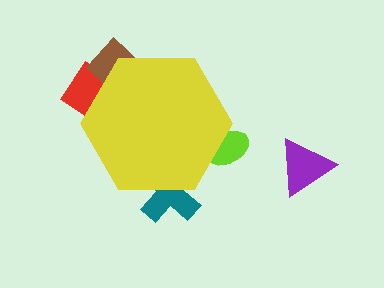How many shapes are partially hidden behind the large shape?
4 shapes are partially hidden.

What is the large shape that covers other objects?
A yellow hexagon.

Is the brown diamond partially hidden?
Yes, the brown diamond is partially hidden behind the yellow hexagon.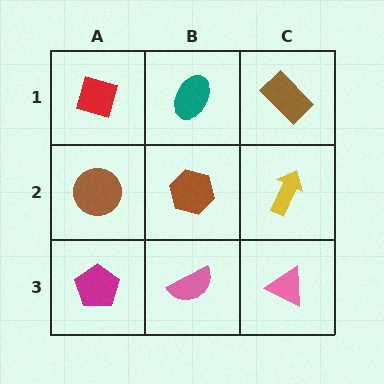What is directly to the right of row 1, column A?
A teal ellipse.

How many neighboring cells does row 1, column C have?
2.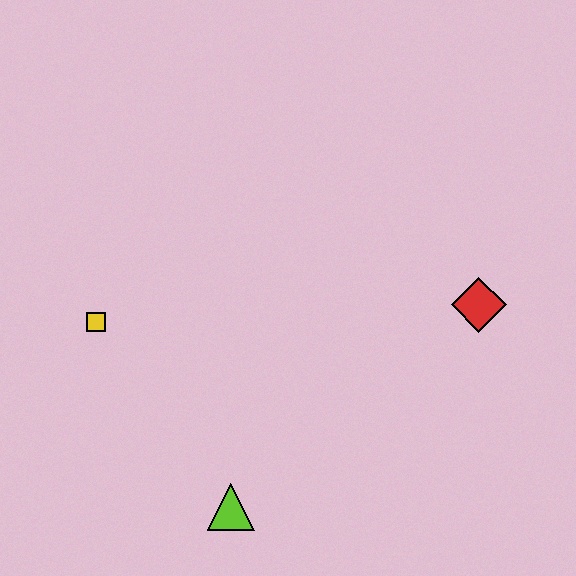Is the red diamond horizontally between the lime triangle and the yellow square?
No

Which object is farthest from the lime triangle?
The red diamond is farthest from the lime triangle.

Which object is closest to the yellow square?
The lime triangle is closest to the yellow square.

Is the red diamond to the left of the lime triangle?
No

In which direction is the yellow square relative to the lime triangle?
The yellow square is above the lime triangle.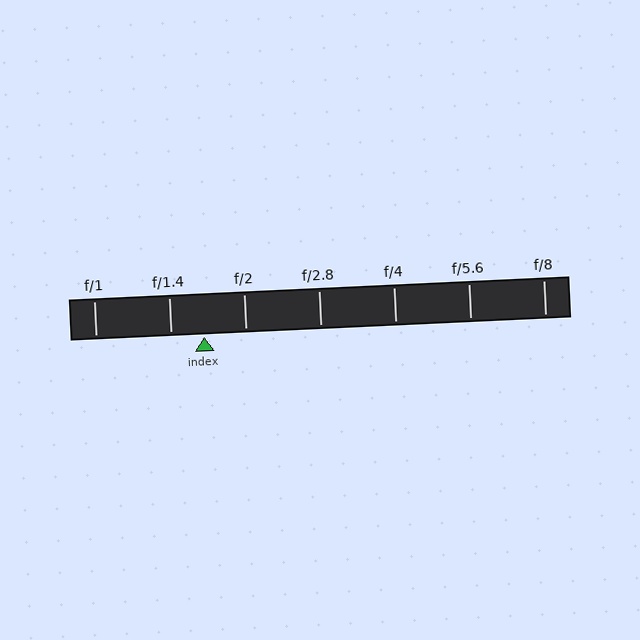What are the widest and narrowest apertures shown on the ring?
The widest aperture shown is f/1 and the narrowest is f/8.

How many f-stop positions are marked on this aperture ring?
There are 7 f-stop positions marked.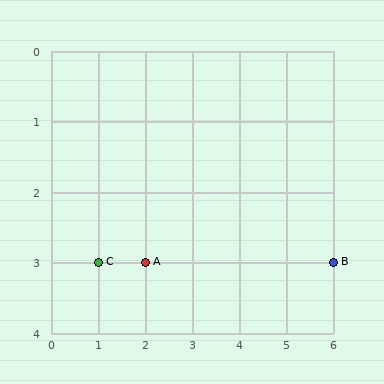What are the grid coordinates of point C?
Point C is at grid coordinates (1, 3).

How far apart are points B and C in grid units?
Points B and C are 5 columns apart.